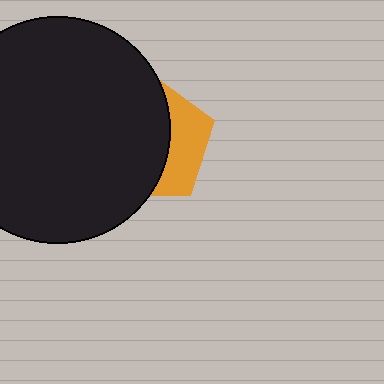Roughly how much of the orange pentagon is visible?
A small part of it is visible (roughly 34%).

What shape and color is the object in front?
The object in front is a black circle.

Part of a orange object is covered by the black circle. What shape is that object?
It is a pentagon.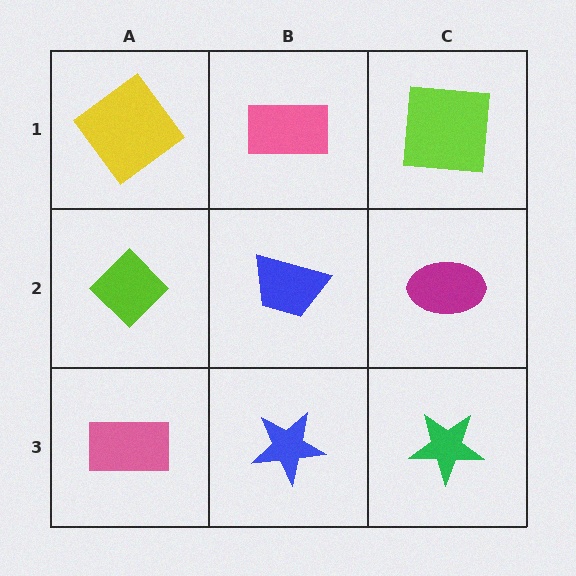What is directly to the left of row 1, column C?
A pink rectangle.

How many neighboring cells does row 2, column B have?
4.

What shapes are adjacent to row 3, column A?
A lime diamond (row 2, column A), a blue star (row 3, column B).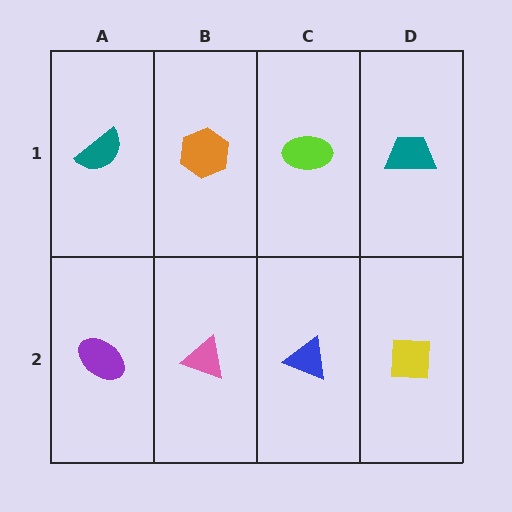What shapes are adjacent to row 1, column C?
A blue triangle (row 2, column C), an orange hexagon (row 1, column B), a teal trapezoid (row 1, column D).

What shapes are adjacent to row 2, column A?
A teal semicircle (row 1, column A), a pink triangle (row 2, column B).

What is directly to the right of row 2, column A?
A pink triangle.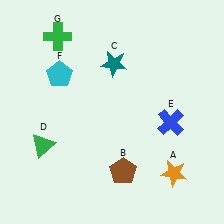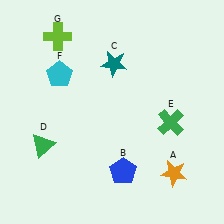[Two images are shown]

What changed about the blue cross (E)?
In Image 1, E is blue. In Image 2, it changed to green.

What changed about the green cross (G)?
In Image 1, G is green. In Image 2, it changed to lime.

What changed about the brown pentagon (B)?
In Image 1, B is brown. In Image 2, it changed to blue.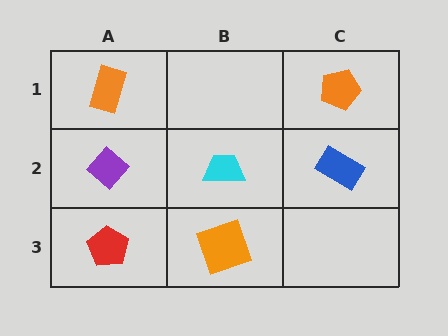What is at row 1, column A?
An orange rectangle.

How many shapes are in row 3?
2 shapes.